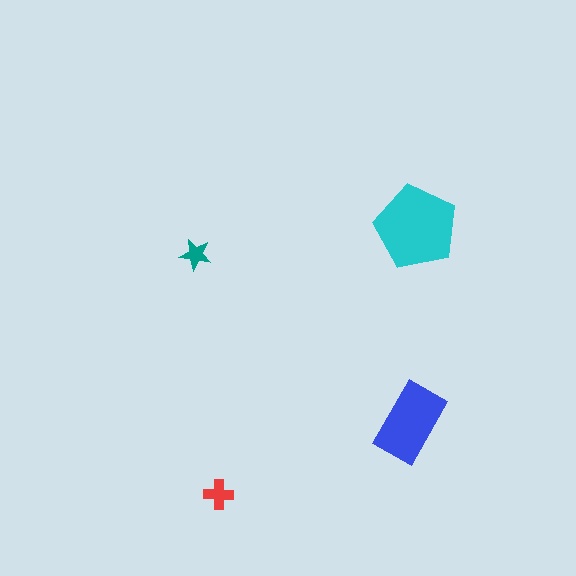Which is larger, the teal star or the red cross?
The red cross.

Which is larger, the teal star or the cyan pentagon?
The cyan pentagon.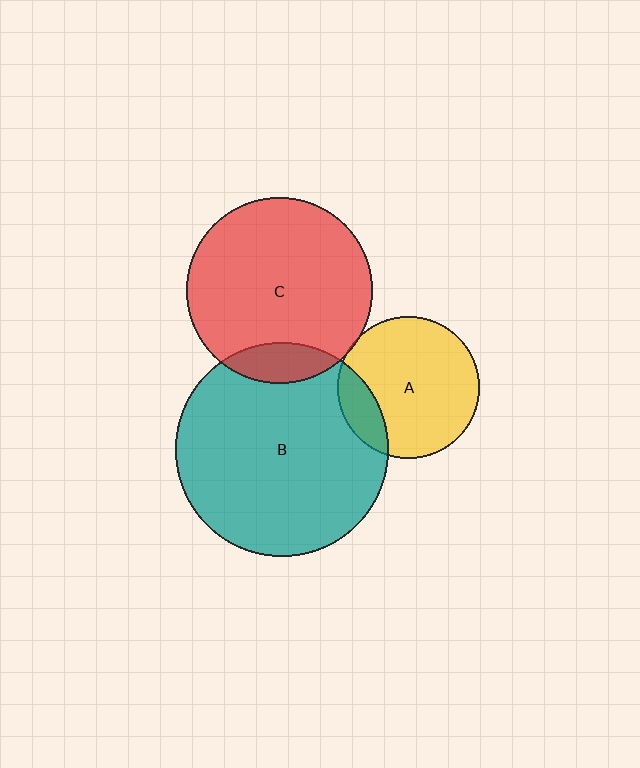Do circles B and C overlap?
Yes.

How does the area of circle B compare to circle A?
Approximately 2.3 times.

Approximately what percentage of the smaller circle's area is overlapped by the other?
Approximately 10%.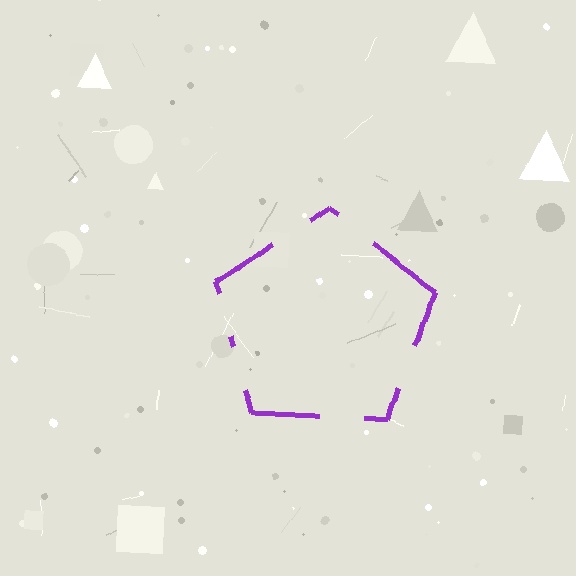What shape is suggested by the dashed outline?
The dashed outline suggests a pentagon.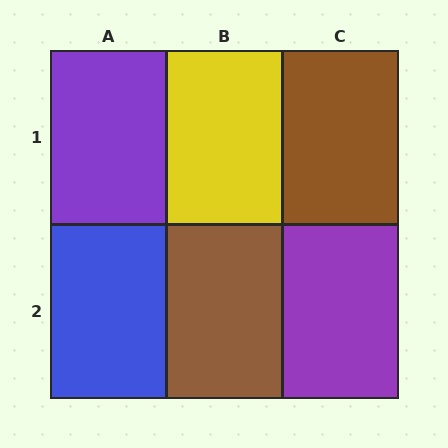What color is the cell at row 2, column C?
Purple.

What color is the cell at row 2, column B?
Brown.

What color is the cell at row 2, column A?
Blue.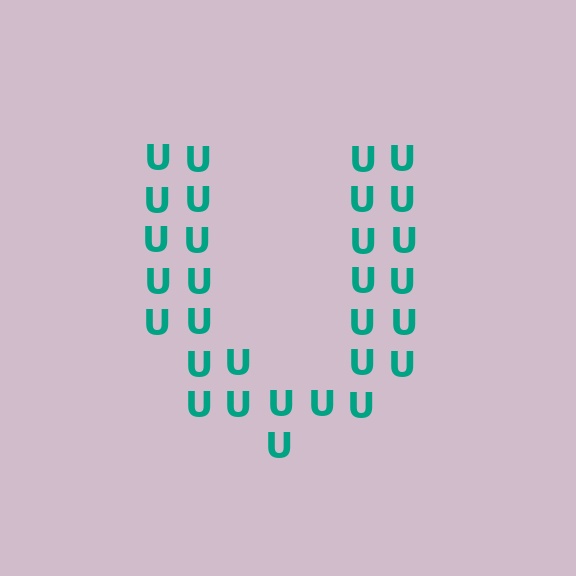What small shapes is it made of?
It is made of small letter U's.